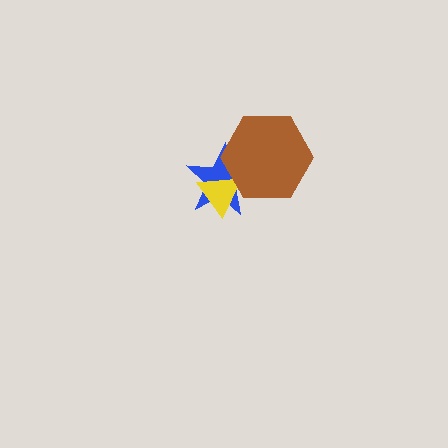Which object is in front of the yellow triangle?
The brown hexagon is in front of the yellow triangle.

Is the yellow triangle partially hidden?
Yes, it is partially covered by another shape.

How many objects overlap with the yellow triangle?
2 objects overlap with the yellow triangle.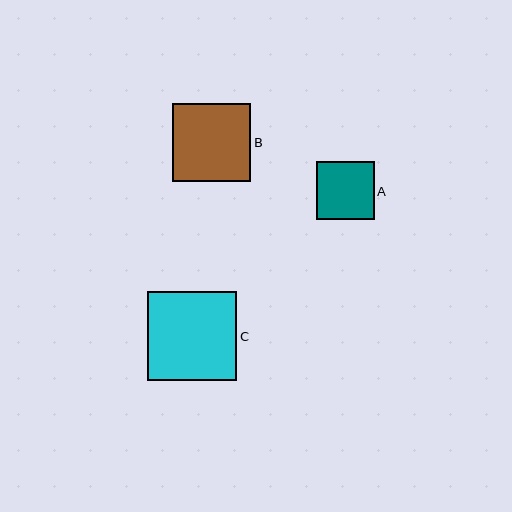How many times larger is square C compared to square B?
Square C is approximately 1.1 times the size of square B.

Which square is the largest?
Square C is the largest with a size of approximately 89 pixels.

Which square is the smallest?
Square A is the smallest with a size of approximately 57 pixels.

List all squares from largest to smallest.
From largest to smallest: C, B, A.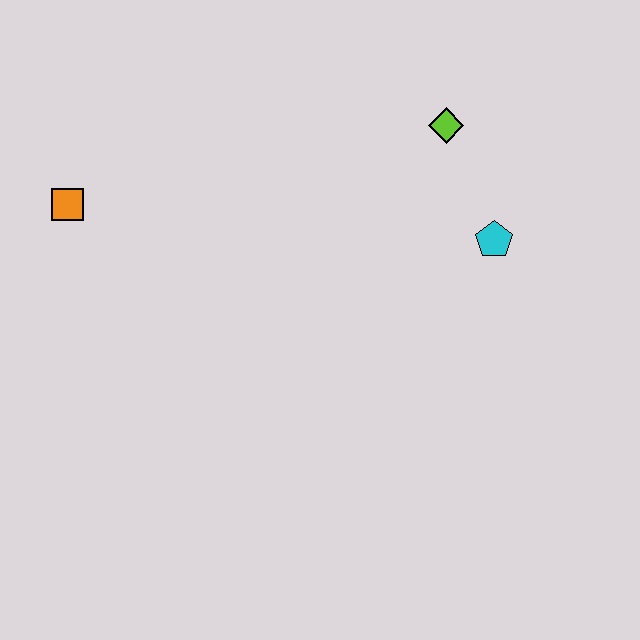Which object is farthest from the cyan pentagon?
The orange square is farthest from the cyan pentagon.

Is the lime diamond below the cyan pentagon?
No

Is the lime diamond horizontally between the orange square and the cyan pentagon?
Yes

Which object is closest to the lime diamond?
The cyan pentagon is closest to the lime diamond.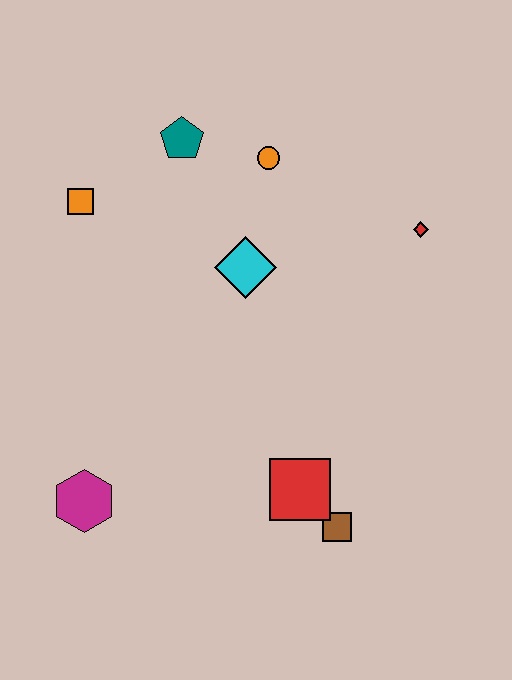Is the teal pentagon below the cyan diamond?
No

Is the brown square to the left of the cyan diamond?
No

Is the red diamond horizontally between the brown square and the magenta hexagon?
No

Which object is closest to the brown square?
The red square is closest to the brown square.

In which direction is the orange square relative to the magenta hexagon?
The orange square is above the magenta hexagon.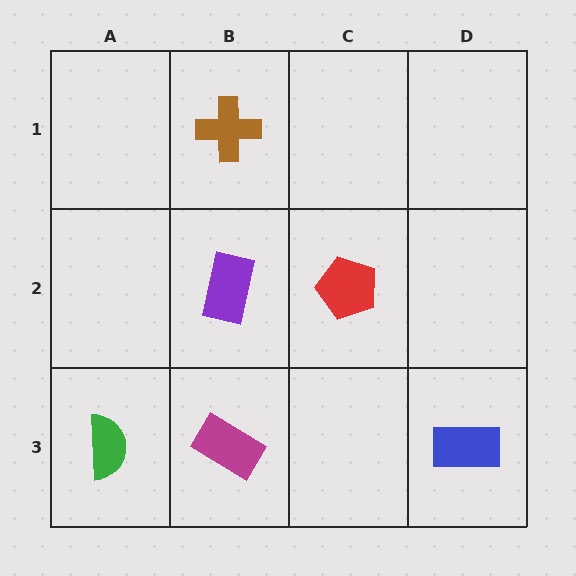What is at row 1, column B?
A brown cross.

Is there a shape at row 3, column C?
No, that cell is empty.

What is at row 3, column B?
A magenta rectangle.